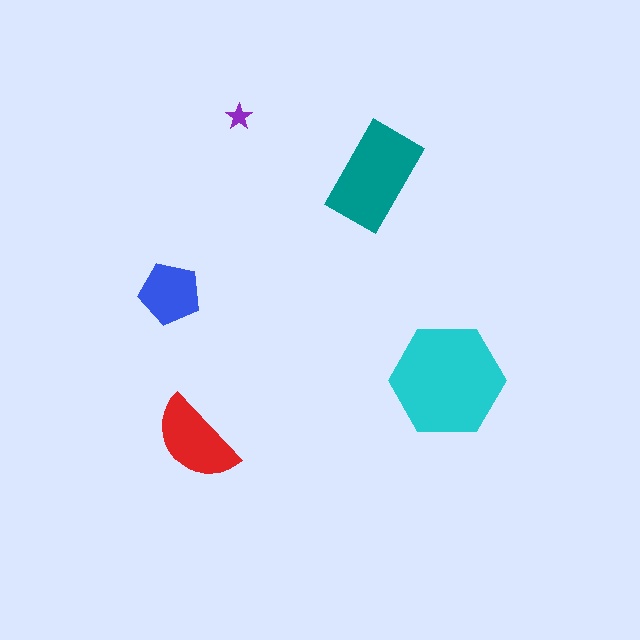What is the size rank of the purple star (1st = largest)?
5th.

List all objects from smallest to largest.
The purple star, the blue pentagon, the red semicircle, the teal rectangle, the cyan hexagon.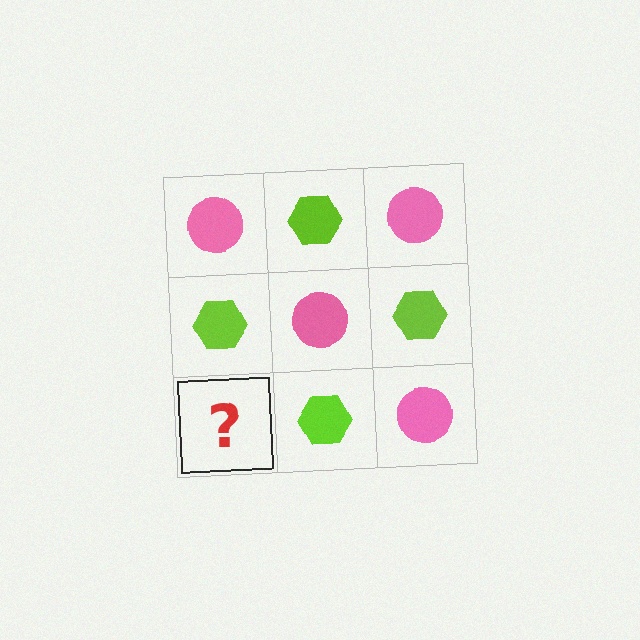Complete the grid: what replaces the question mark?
The question mark should be replaced with a pink circle.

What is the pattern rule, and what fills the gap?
The rule is that it alternates pink circle and lime hexagon in a checkerboard pattern. The gap should be filled with a pink circle.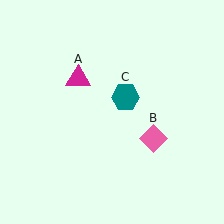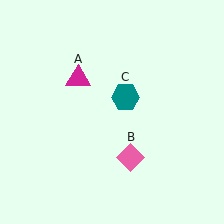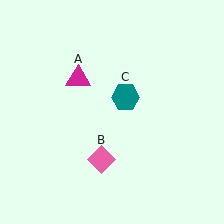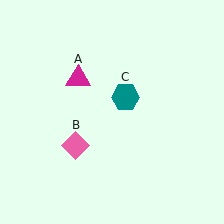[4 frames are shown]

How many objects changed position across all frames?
1 object changed position: pink diamond (object B).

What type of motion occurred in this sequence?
The pink diamond (object B) rotated clockwise around the center of the scene.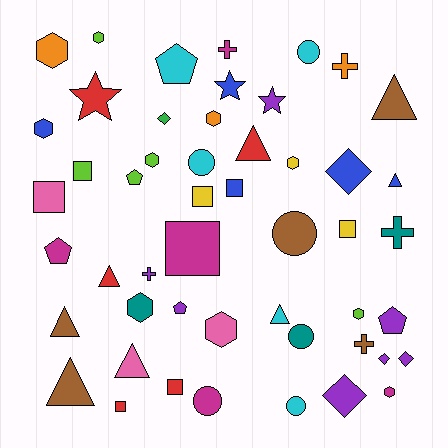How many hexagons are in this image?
There are 10 hexagons.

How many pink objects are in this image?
There are 3 pink objects.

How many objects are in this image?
There are 50 objects.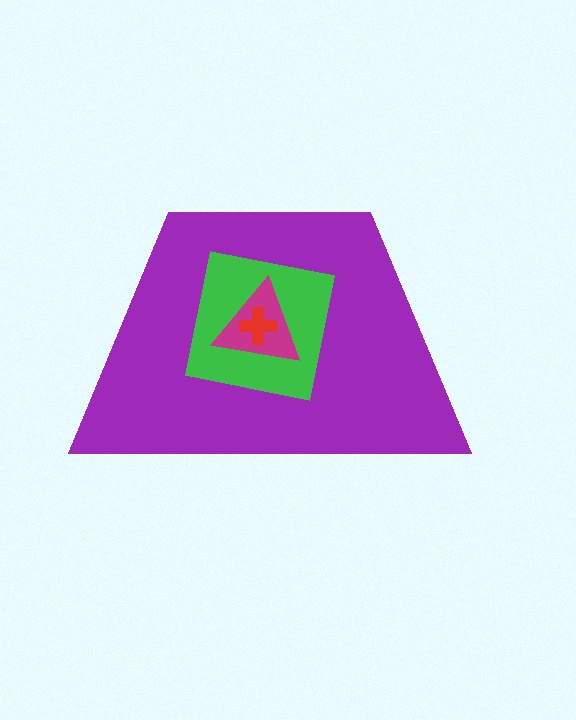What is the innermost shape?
The red cross.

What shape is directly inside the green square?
The magenta triangle.